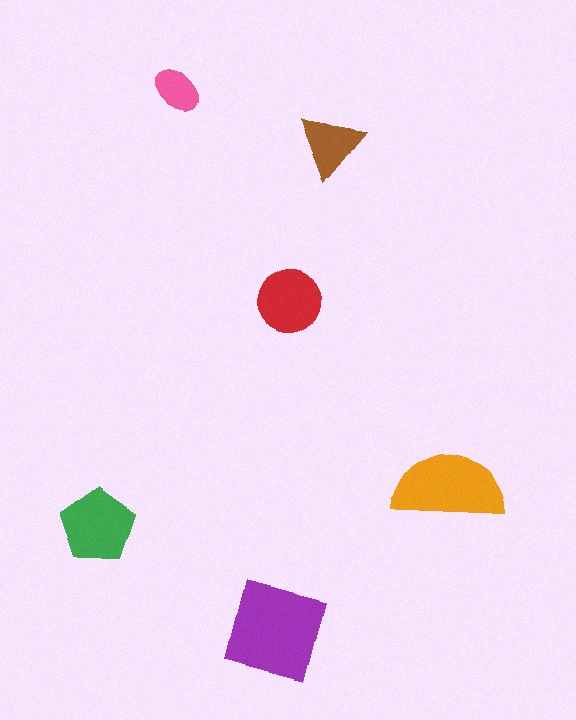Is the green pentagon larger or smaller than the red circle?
Larger.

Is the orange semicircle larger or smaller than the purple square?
Smaller.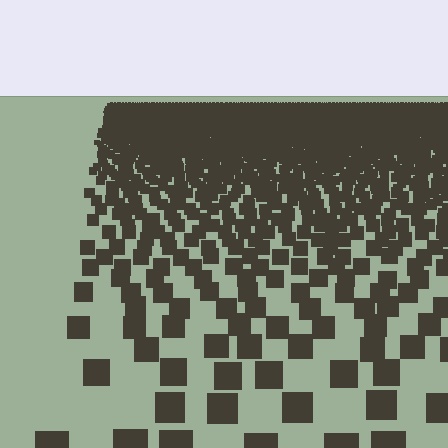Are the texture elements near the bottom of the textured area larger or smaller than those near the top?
Larger. Near the bottom, elements are closer to the viewer and appear at a bigger on-screen size.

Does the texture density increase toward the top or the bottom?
Density increases toward the top.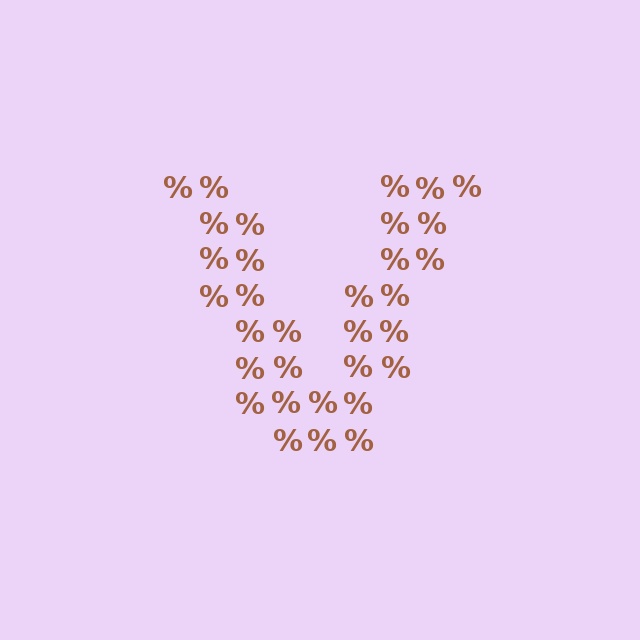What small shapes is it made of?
It is made of small percent signs.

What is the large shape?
The large shape is the letter V.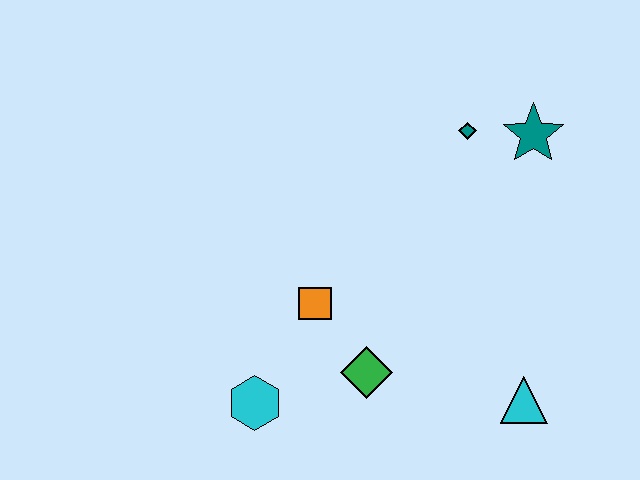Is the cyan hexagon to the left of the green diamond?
Yes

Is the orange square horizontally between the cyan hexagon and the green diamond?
Yes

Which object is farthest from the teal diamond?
The cyan hexagon is farthest from the teal diamond.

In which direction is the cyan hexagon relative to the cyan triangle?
The cyan hexagon is to the left of the cyan triangle.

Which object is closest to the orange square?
The green diamond is closest to the orange square.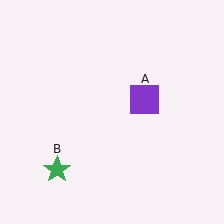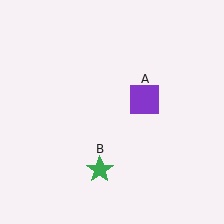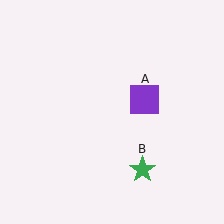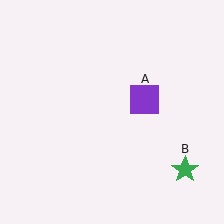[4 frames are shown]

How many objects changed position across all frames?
1 object changed position: green star (object B).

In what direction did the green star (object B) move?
The green star (object B) moved right.